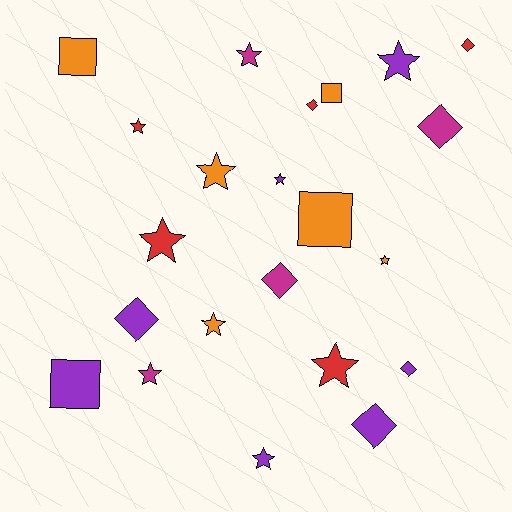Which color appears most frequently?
Purple, with 7 objects.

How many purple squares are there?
There is 1 purple square.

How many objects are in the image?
There are 22 objects.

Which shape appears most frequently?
Star, with 11 objects.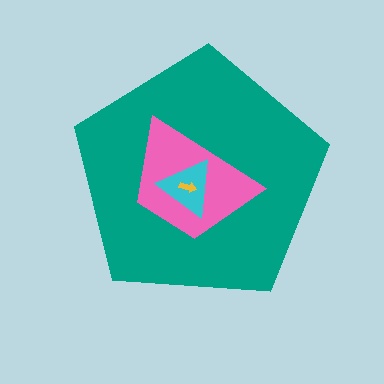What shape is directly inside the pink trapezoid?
The cyan triangle.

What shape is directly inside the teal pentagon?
The pink trapezoid.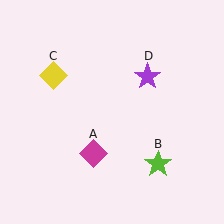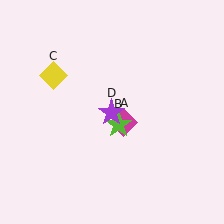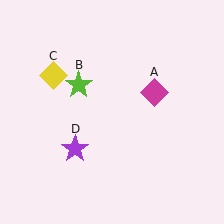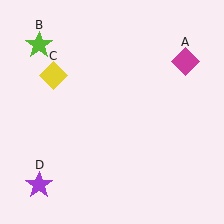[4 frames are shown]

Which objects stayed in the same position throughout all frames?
Yellow diamond (object C) remained stationary.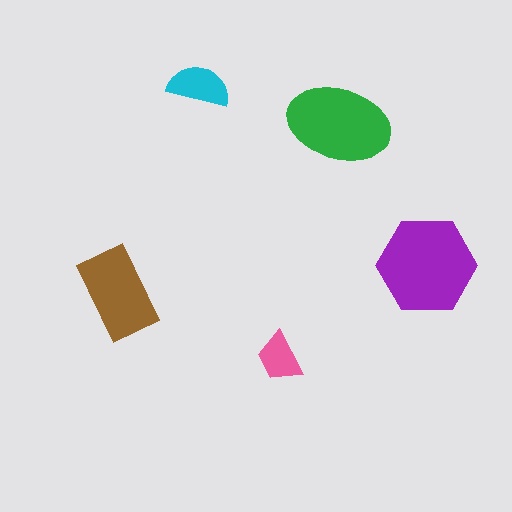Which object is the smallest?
The pink trapezoid.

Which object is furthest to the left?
The brown rectangle is leftmost.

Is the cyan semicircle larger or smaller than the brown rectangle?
Smaller.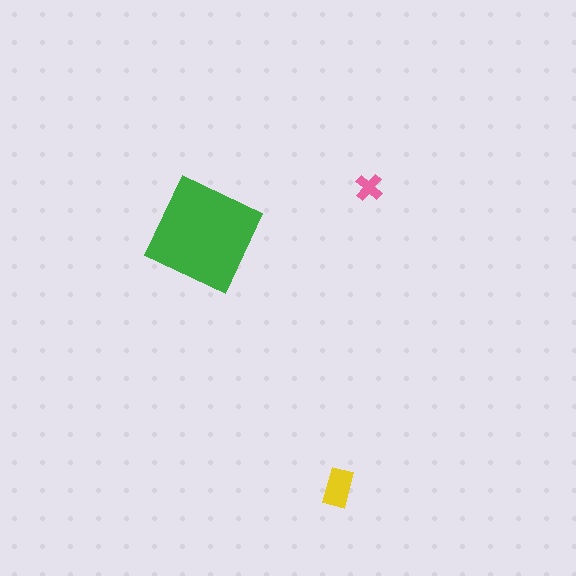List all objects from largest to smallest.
The green diamond, the yellow rectangle, the pink cross.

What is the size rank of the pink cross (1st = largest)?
3rd.